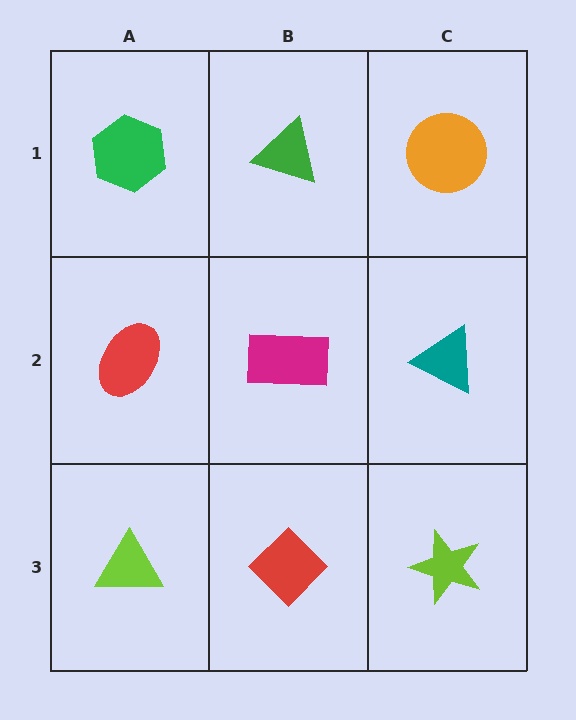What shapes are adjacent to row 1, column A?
A red ellipse (row 2, column A), a green triangle (row 1, column B).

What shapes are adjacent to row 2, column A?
A green hexagon (row 1, column A), a lime triangle (row 3, column A), a magenta rectangle (row 2, column B).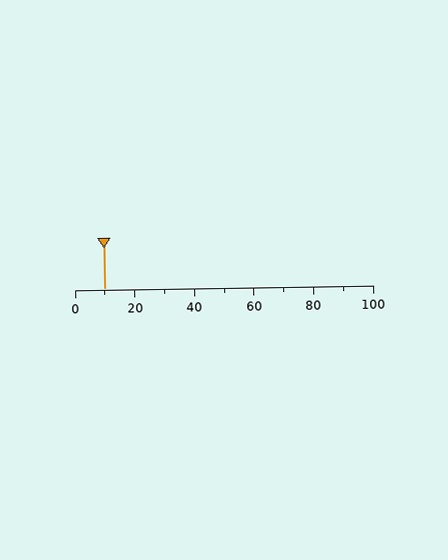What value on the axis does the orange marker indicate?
The marker indicates approximately 10.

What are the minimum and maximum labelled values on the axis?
The axis runs from 0 to 100.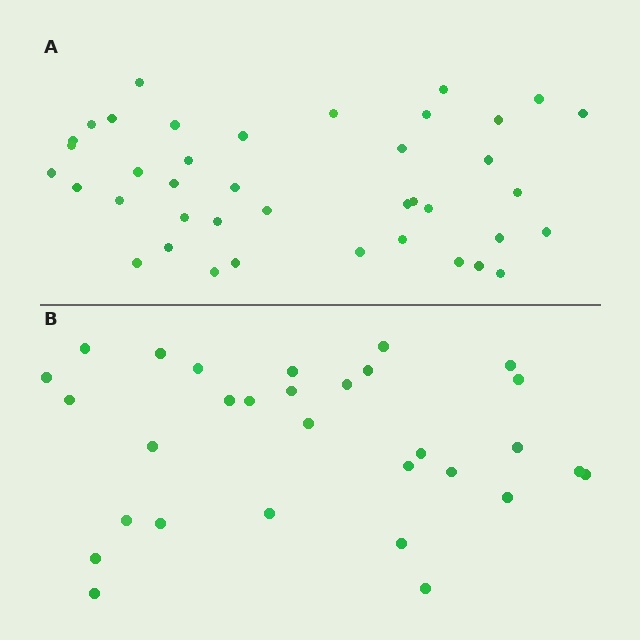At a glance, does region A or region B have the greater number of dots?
Region A (the top region) has more dots.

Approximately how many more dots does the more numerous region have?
Region A has roughly 10 or so more dots than region B.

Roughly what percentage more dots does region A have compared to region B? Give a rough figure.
About 35% more.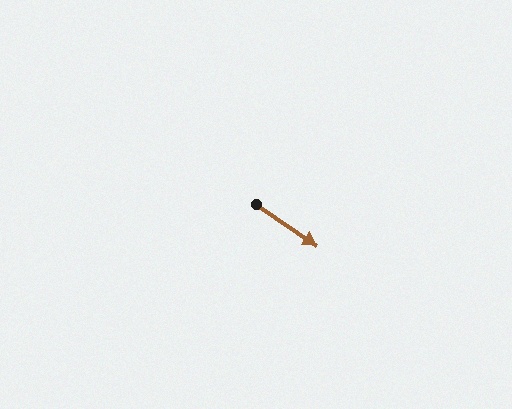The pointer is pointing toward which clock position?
Roughly 4 o'clock.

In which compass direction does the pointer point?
Southeast.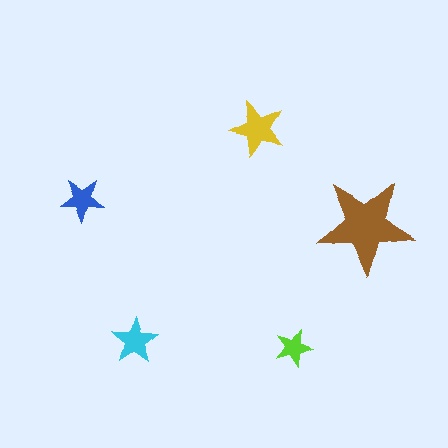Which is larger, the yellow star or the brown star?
The brown one.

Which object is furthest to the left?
The blue star is leftmost.